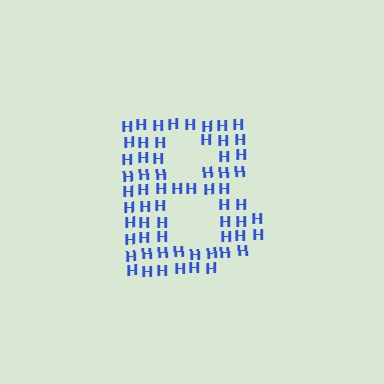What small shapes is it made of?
It is made of small letter H's.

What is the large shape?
The large shape is the letter B.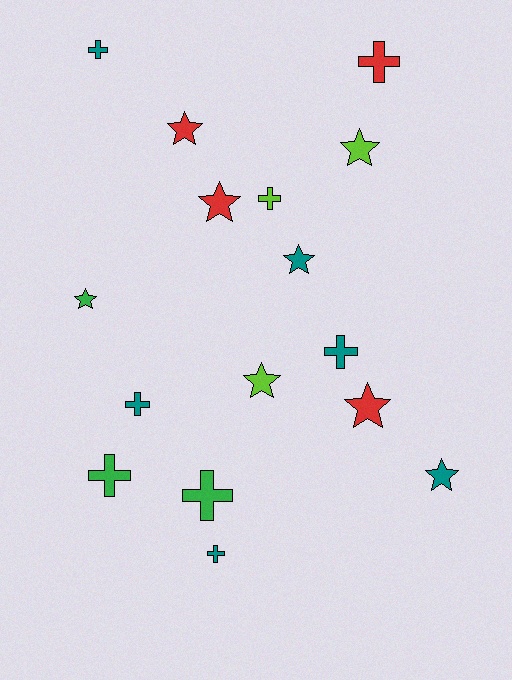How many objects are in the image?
There are 16 objects.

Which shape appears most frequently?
Cross, with 8 objects.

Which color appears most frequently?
Teal, with 6 objects.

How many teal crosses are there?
There are 4 teal crosses.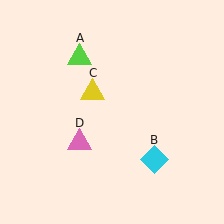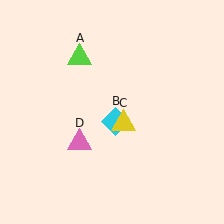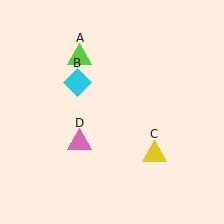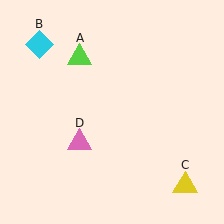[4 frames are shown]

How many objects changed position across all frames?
2 objects changed position: cyan diamond (object B), yellow triangle (object C).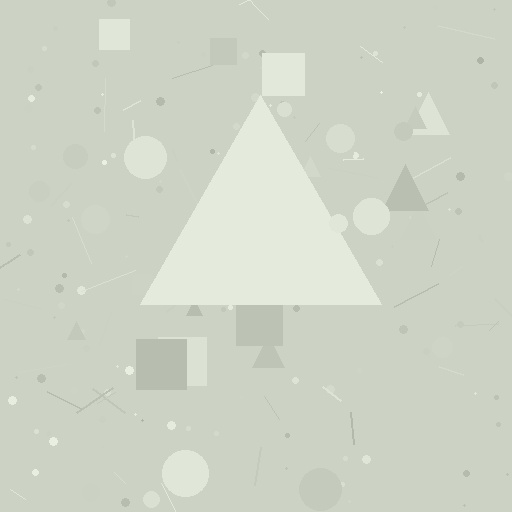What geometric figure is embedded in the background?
A triangle is embedded in the background.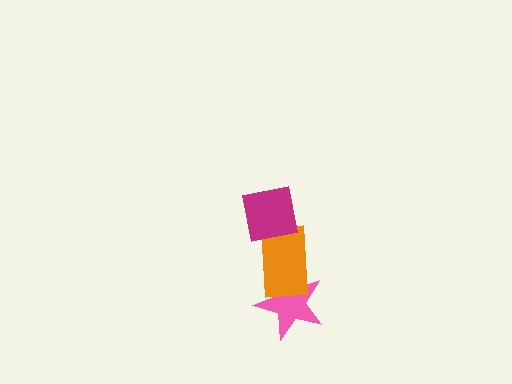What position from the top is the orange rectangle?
The orange rectangle is 2nd from the top.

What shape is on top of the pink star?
The orange rectangle is on top of the pink star.